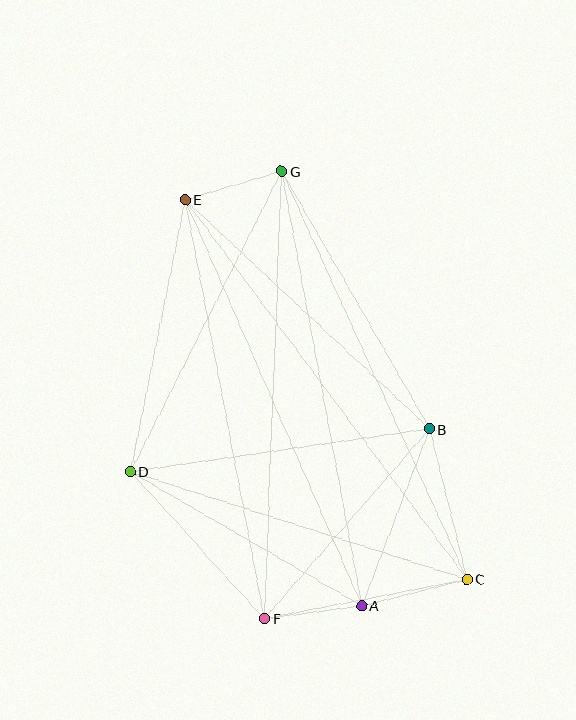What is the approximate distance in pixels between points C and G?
The distance between C and G is approximately 448 pixels.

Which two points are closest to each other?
Points A and F are closest to each other.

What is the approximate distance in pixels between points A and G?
The distance between A and G is approximately 442 pixels.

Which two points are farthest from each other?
Points C and E are farthest from each other.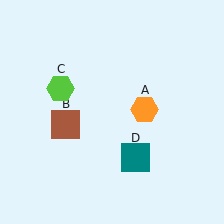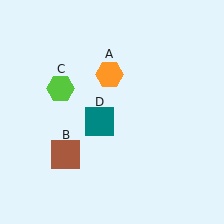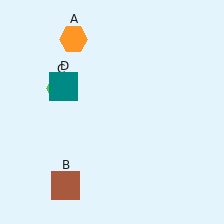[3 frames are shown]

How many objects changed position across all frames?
3 objects changed position: orange hexagon (object A), brown square (object B), teal square (object D).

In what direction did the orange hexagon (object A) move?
The orange hexagon (object A) moved up and to the left.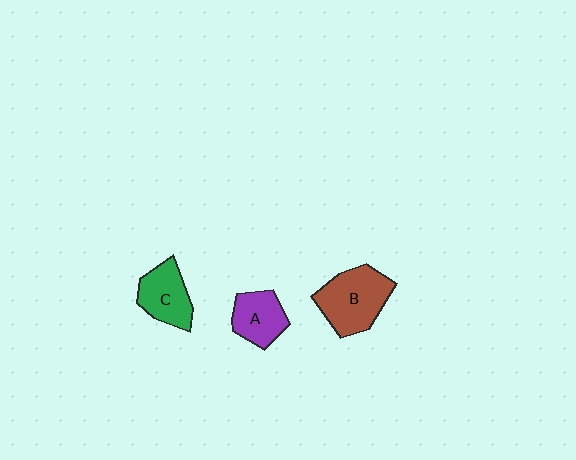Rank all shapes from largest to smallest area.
From largest to smallest: B (brown), C (green), A (purple).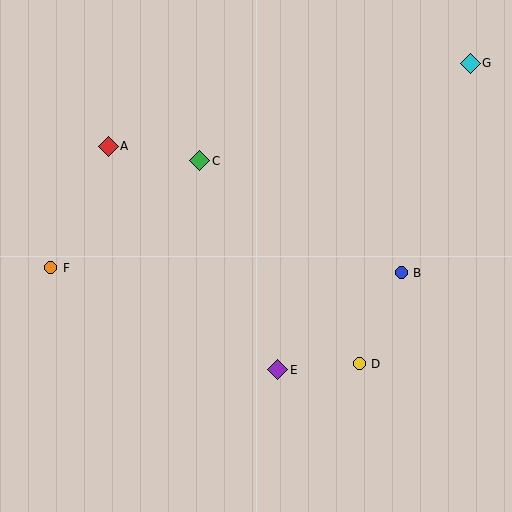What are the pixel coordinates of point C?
Point C is at (200, 161).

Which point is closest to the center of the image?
Point C at (200, 161) is closest to the center.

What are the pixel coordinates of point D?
Point D is at (359, 364).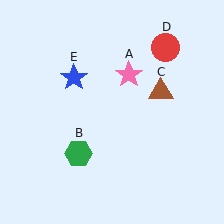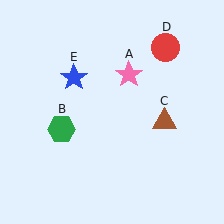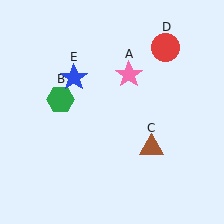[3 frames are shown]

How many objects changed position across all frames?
2 objects changed position: green hexagon (object B), brown triangle (object C).